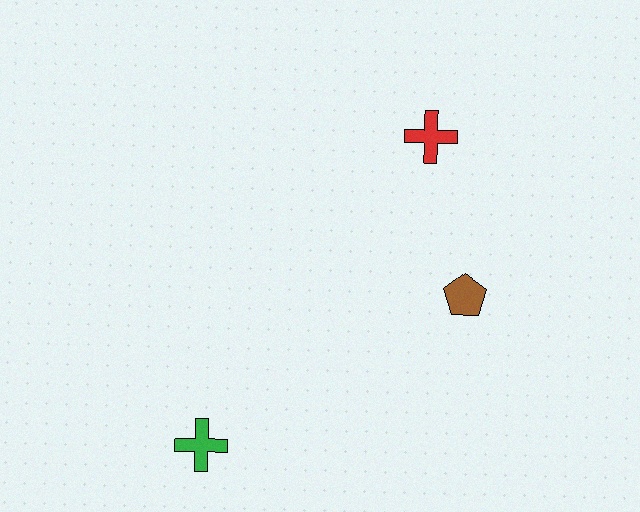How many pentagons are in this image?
There is 1 pentagon.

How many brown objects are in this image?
There is 1 brown object.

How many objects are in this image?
There are 3 objects.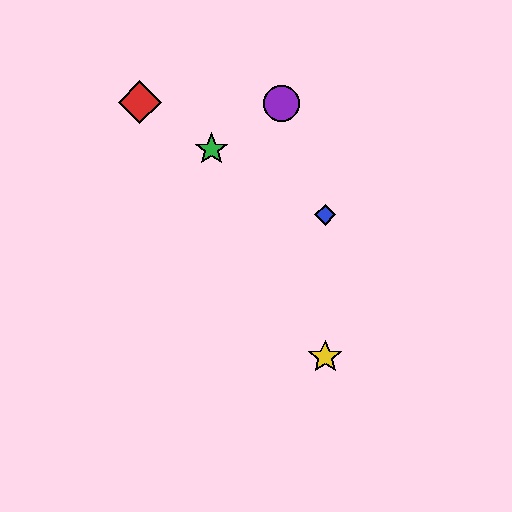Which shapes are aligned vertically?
The blue diamond, the yellow star are aligned vertically.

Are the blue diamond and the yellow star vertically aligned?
Yes, both are at x≈325.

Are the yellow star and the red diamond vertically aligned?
No, the yellow star is at x≈325 and the red diamond is at x≈140.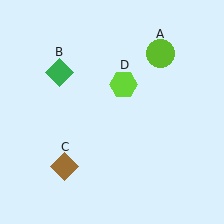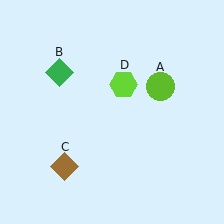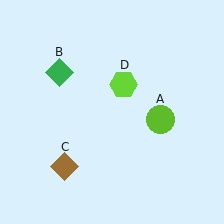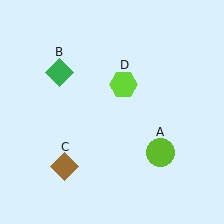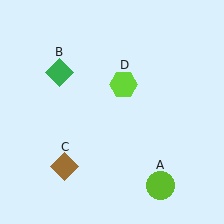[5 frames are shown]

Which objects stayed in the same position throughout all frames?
Green diamond (object B) and brown diamond (object C) and lime hexagon (object D) remained stationary.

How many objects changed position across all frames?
1 object changed position: lime circle (object A).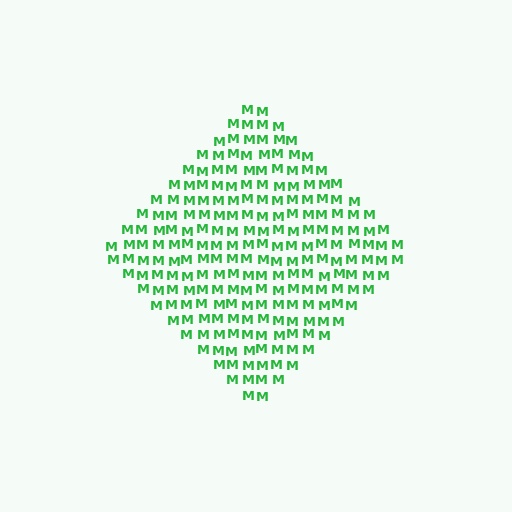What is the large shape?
The large shape is a diamond.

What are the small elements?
The small elements are letter M's.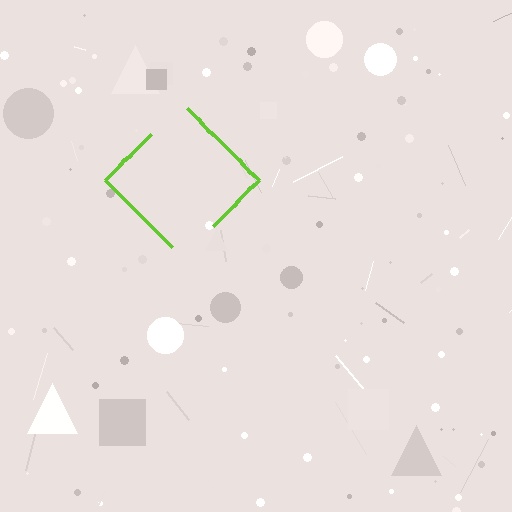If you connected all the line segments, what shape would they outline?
They would outline a diamond.